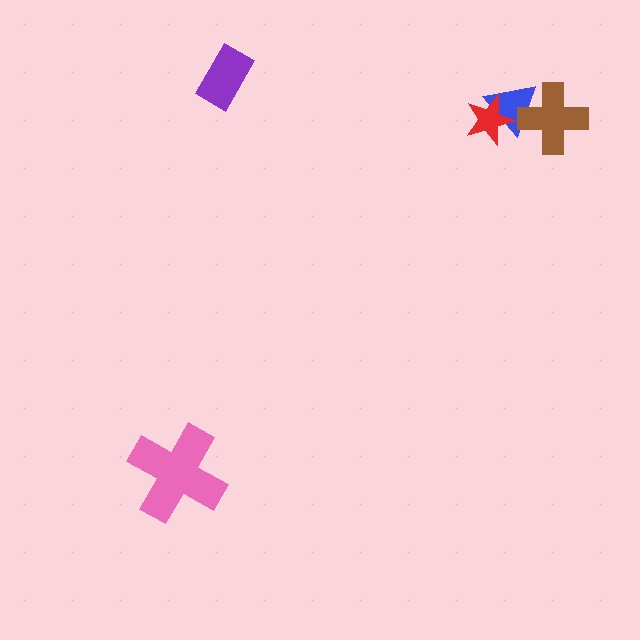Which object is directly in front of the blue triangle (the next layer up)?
The red star is directly in front of the blue triangle.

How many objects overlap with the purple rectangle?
0 objects overlap with the purple rectangle.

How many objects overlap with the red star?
1 object overlaps with the red star.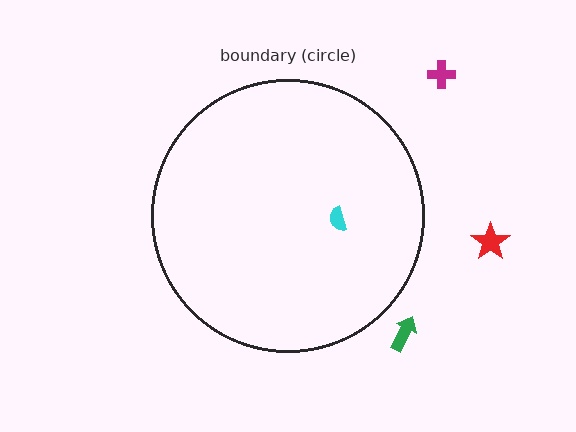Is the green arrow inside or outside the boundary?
Outside.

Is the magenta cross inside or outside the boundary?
Outside.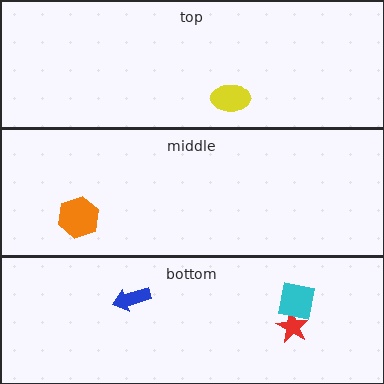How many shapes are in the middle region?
1.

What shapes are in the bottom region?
The red star, the cyan square, the blue arrow.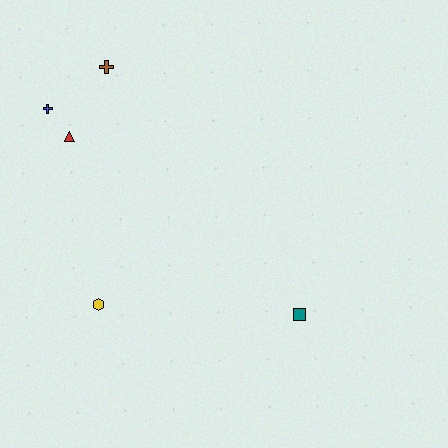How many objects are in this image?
There are 5 objects.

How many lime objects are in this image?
There are no lime objects.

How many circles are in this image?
There are no circles.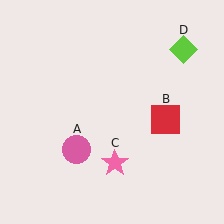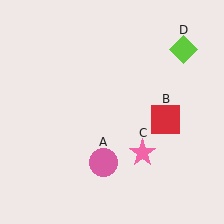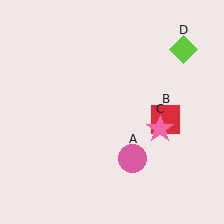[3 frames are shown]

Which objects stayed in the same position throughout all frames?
Red square (object B) and lime diamond (object D) remained stationary.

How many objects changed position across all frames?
2 objects changed position: pink circle (object A), pink star (object C).